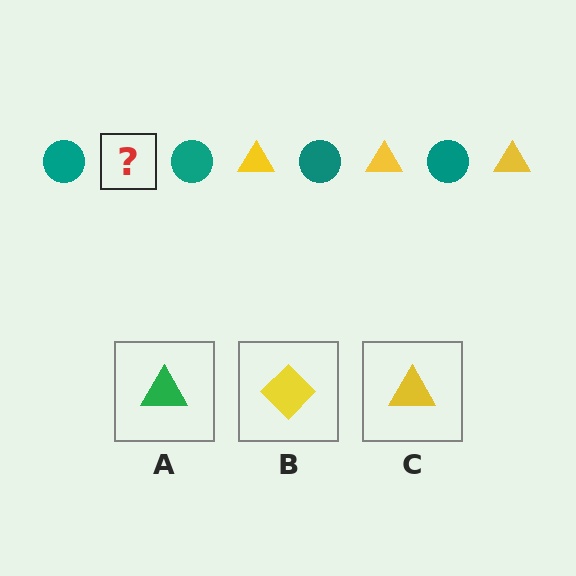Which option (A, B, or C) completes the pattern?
C.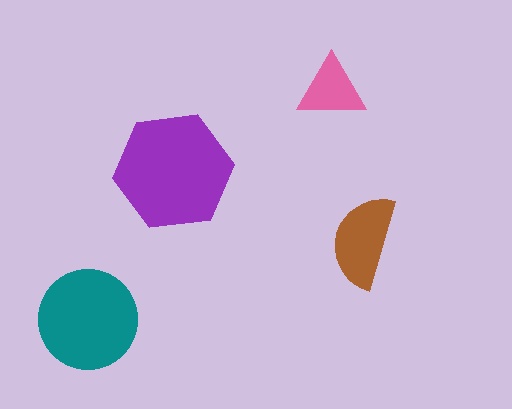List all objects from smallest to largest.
The pink triangle, the brown semicircle, the teal circle, the purple hexagon.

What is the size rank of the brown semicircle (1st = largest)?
3rd.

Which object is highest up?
The pink triangle is topmost.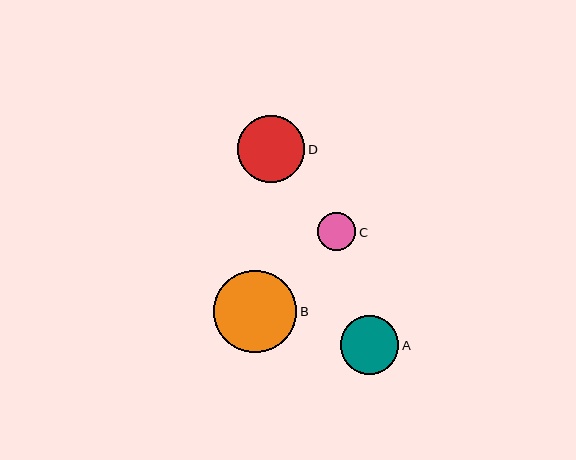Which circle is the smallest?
Circle C is the smallest with a size of approximately 39 pixels.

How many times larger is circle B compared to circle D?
Circle B is approximately 1.2 times the size of circle D.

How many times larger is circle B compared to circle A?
Circle B is approximately 1.4 times the size of circle A.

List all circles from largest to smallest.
From largest to smallest: B, D, A, C.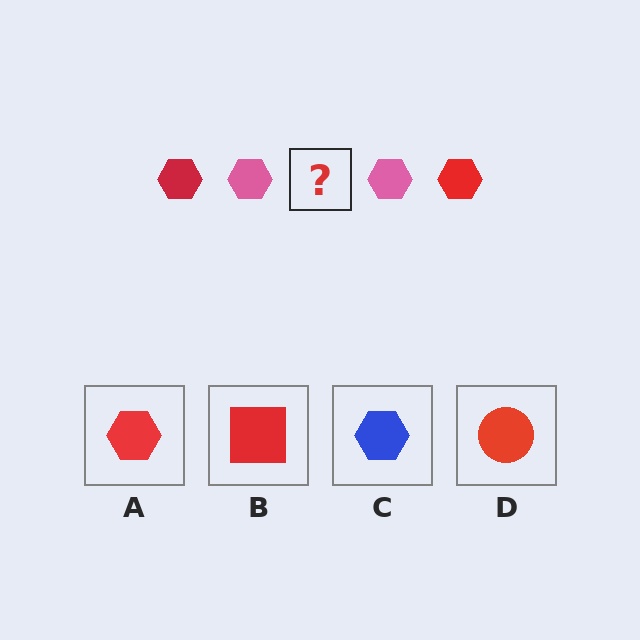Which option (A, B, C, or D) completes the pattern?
A.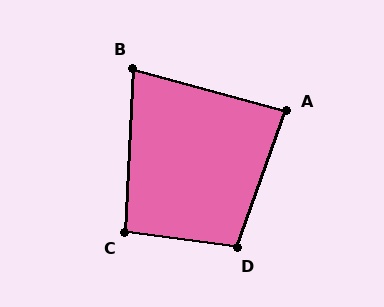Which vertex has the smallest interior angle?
B, at approximately 77 degrees.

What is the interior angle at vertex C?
Approximately 95 degrees (approximately right).